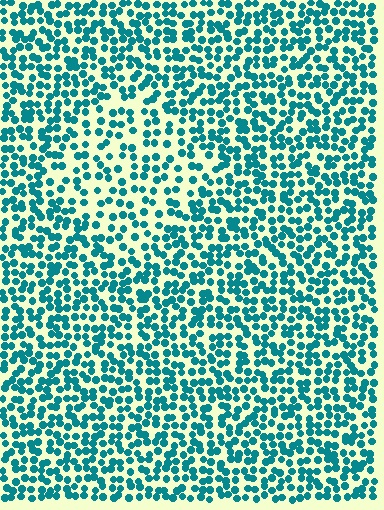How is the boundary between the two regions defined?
The boundary is defined by a change in element density (approximately 1.7x ratio). All elements are the same color, size, and shape.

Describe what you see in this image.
The image contains small teal elements arranged at two different densities. A diamond-shaped region is visible where the elements are less densely packed than the surrounding area.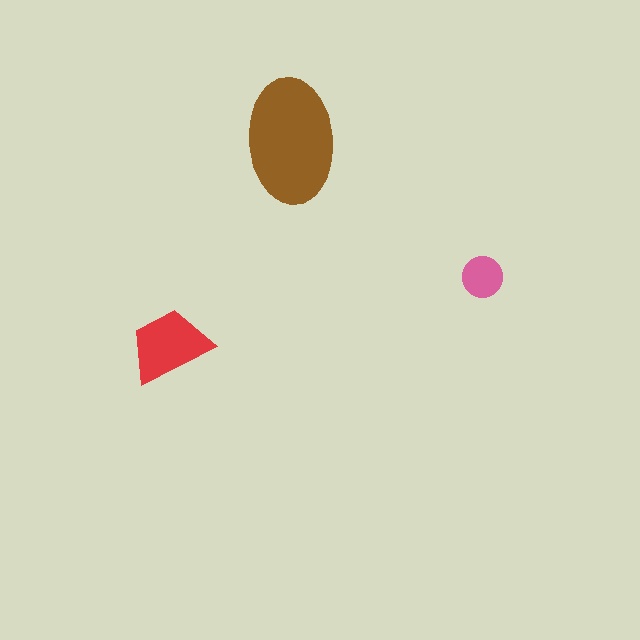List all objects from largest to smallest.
The brown ellipse, the red trapezoid, the pink circle.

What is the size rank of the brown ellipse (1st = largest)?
1st.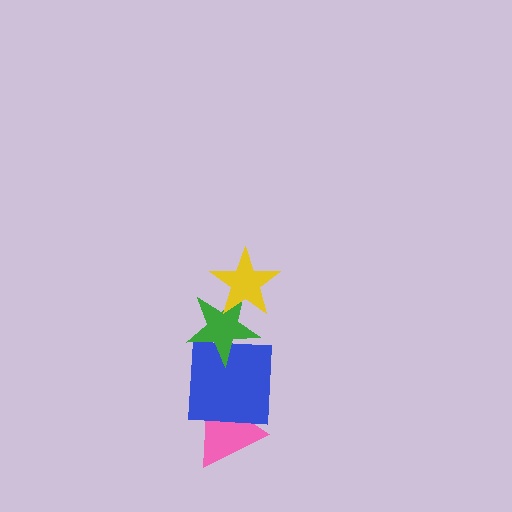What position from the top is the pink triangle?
The pink triangle is 4th from the top.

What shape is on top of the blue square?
The green star is on top of the blue square.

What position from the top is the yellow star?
The yellow star is 1st from the top.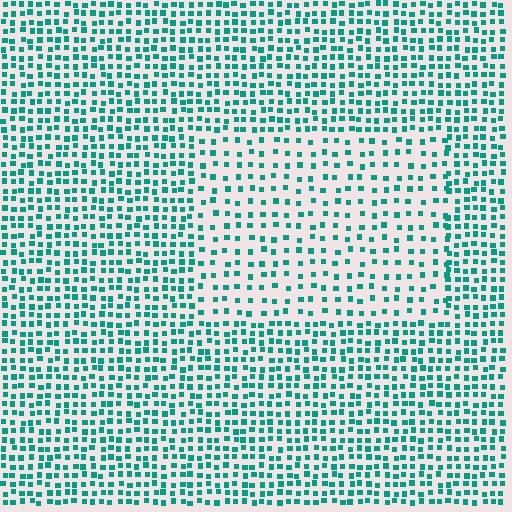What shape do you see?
I see a rectangle.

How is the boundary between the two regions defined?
The boundary is defined by a change in element density (approximately 1.9x ratio). All elements are the same color, size, and shape.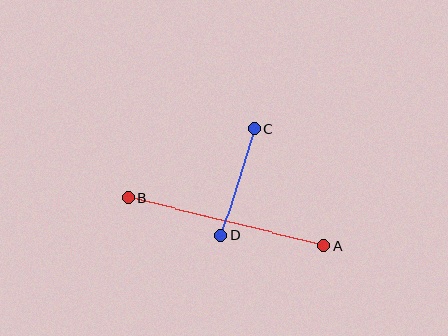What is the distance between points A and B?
The distance is approximately 202 pixels.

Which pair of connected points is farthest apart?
Points A and B are farthest apart.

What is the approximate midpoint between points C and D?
The midpoint is at approximately (238, 182) pixels.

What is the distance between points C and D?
The distance is approximately 111 pixels.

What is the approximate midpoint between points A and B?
The midpoint is at approximately (226, 222) pixels.